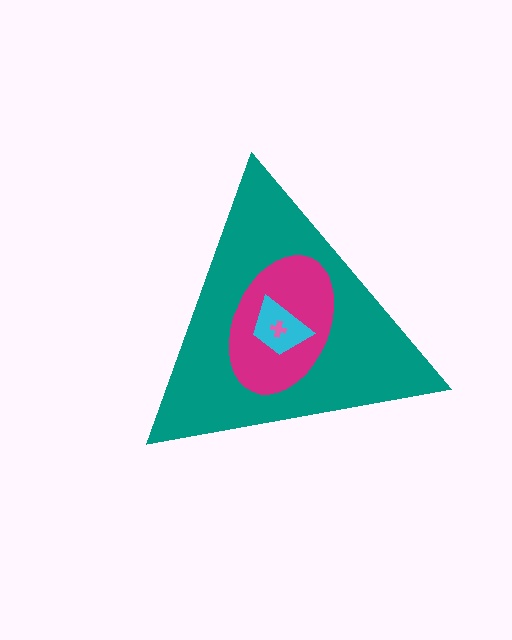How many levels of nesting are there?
4.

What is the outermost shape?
The teal triangle.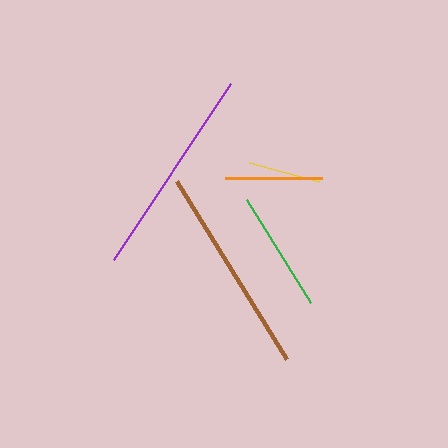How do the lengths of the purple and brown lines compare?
The purple and brown lines are approximately the same length.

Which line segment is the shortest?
The yellow line is the shortest at approximately 73 pixels.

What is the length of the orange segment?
The orange segment is approximately 97 pixels long.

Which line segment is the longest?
The purple line is the longest at approximately 211 pixels.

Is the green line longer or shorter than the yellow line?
The green line is longer than the yellow line.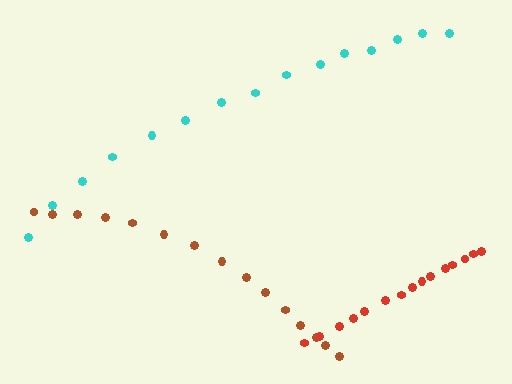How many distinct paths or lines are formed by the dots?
There are 3 distinct paths.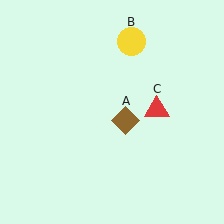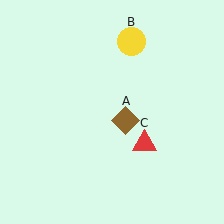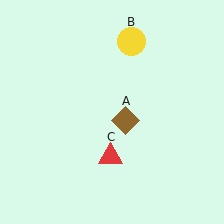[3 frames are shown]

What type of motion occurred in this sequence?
The red triangle (object C) rotated clockwise around the center of the scene.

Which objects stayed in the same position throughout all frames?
Brown diamond (object A) and yellow circle (object B) remained stationary.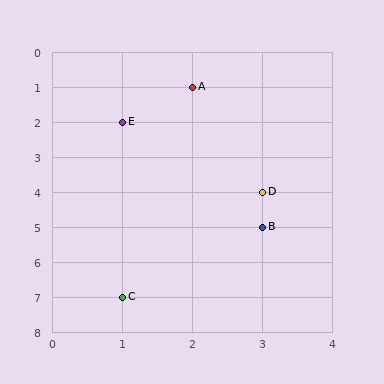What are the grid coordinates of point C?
Point C is at grid coordinates (1, 7).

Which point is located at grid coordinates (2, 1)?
Point A is at (2, 1).